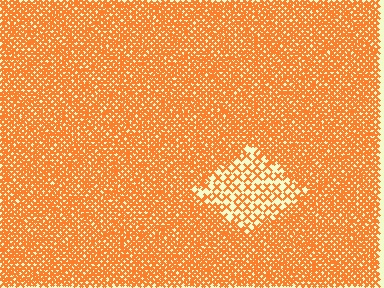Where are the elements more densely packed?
The elements are more densely packed outside the diamond boundary.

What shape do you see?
I see a diamond.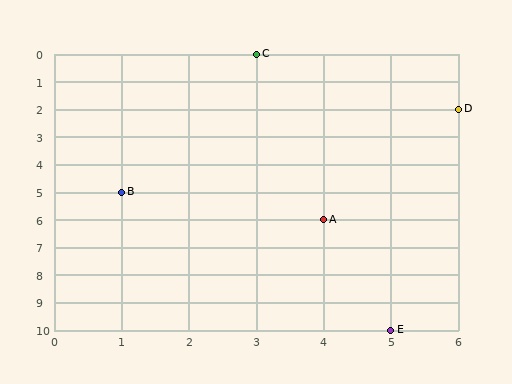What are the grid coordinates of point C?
Point C is at grid coordinates (3, 0).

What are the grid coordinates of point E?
Point E is at grid coordinates (5, 10).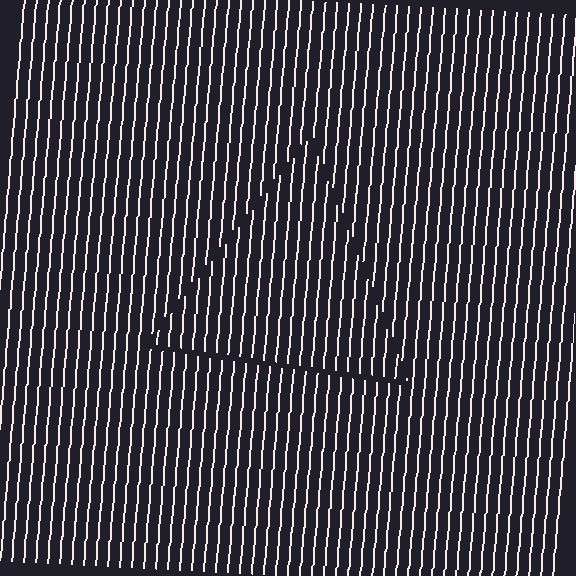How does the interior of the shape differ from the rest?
The interior of the shape contains the same grating, shifted by half a period — the contour is defined by the phase discontinuity where line-ends from the inner and outer gratings abut.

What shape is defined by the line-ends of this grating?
An illusory triangle. The interior of the shape contains the same grating, shifted by half a period — the contour is defined by the phase discontinuity where line-ends from the inner and outer gratings abut.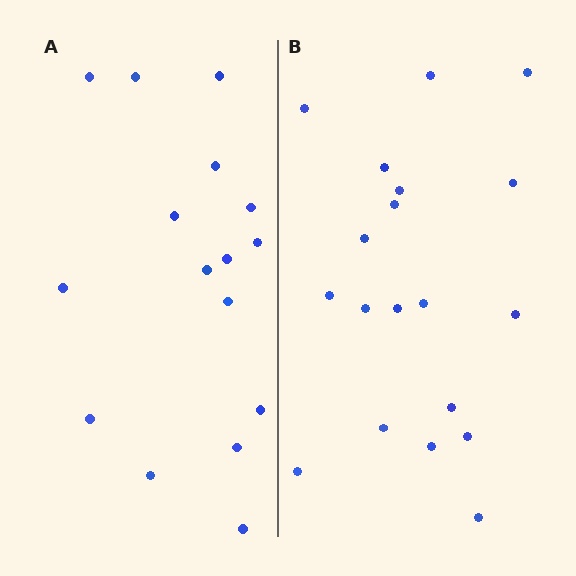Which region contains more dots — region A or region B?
Region B (the right region) has more dots.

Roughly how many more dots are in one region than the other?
Region B has just a few more — roughly 2 or 3 more dots than region A.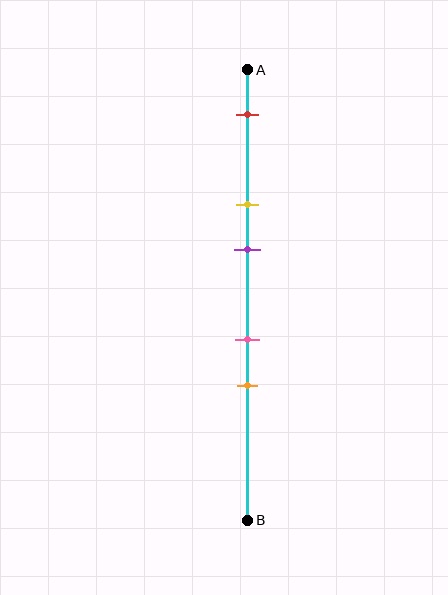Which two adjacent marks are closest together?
The pink and orange marks are the closest adjacent pair.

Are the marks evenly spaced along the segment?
No, the marks are not evenly spaced.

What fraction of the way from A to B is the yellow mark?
The yellow mark is approximately 30% (0.3) of the way from A to B.